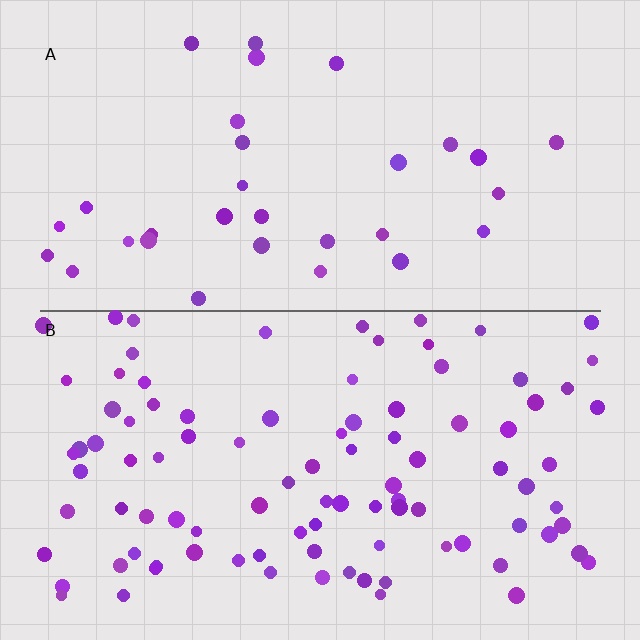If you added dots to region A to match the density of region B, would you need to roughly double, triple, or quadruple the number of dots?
Approximately triple.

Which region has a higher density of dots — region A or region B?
B (the bottom).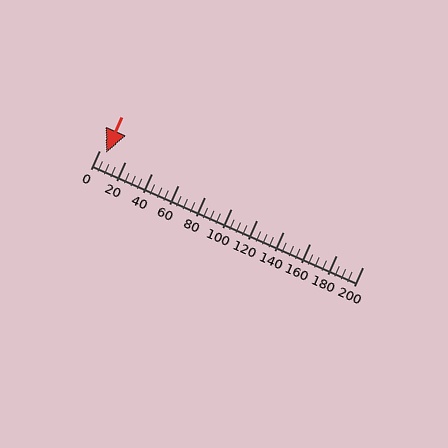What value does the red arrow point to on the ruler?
The red arrow points to approximately 5.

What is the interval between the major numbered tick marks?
The major tick marks are spaced 20 units apart.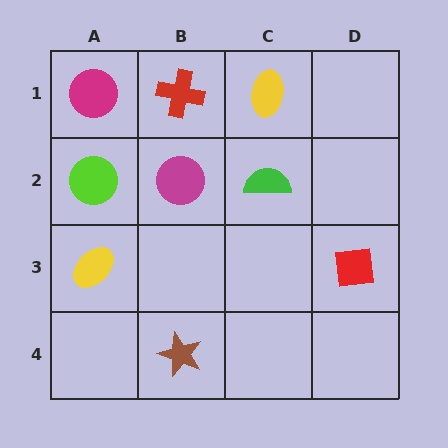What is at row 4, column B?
A brown star.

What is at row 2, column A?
A lime circle.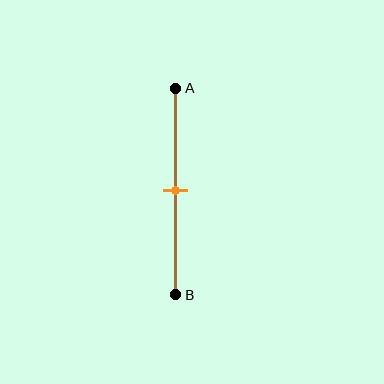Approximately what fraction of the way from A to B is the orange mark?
The orange mark is approximately 50% of the way from A to B.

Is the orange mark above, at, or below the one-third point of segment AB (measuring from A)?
The orange mark is below the one-third point of segment AB.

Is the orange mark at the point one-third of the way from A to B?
No, the mark is at about 50% from A, not at the 33% one-third point.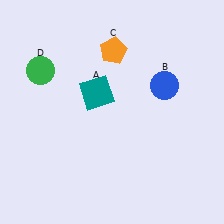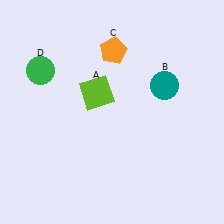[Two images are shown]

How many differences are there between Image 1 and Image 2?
There are 2 differences between the two images.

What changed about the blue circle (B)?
In Image 1, B is blue. In Image 2, it changed to teal.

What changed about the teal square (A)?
In Image 1, A is teal. In Image 2, it changed to lime.